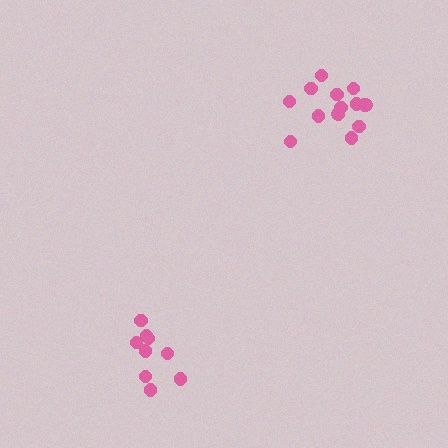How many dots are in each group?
Group 1: 9 dots, Group 2: 15 dots (24 total).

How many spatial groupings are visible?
There are 2 spatial groupings.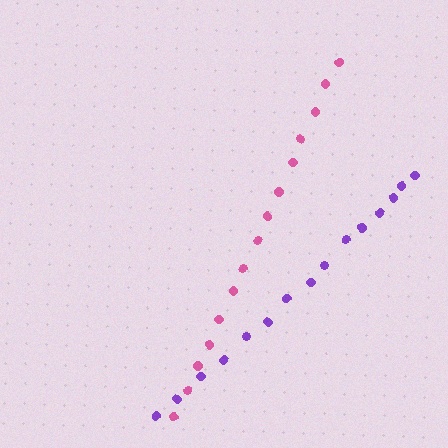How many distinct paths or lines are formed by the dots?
There are 2 distinct paths.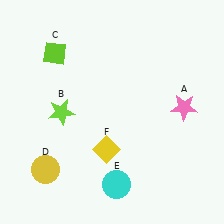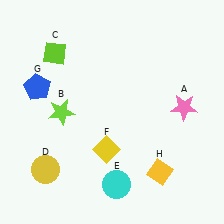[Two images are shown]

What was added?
A blue pentagon (G), a yellow diamond (H) were added in Image 2.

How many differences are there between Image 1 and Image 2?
There are 2 differences between the two images.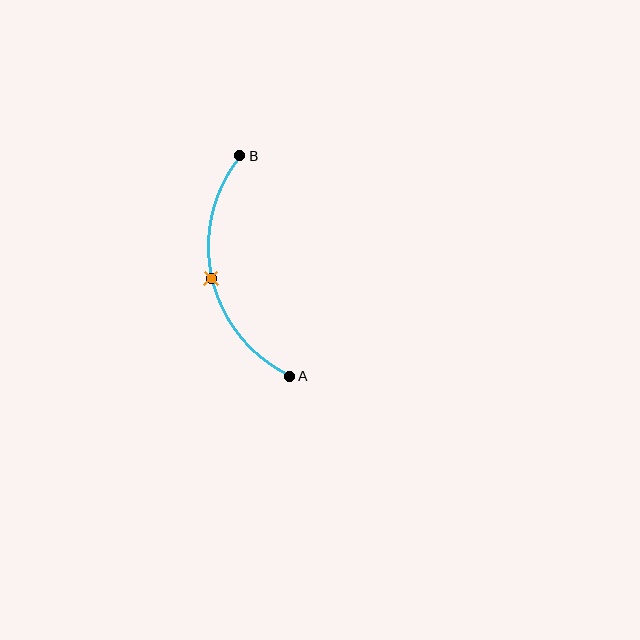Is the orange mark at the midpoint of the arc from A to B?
Yes. The orange mark lies on the arc at equal arc-length from both A and B — it is the arc midpoint.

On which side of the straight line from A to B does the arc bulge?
The arc bulges to the left of the straight line connecting A and B.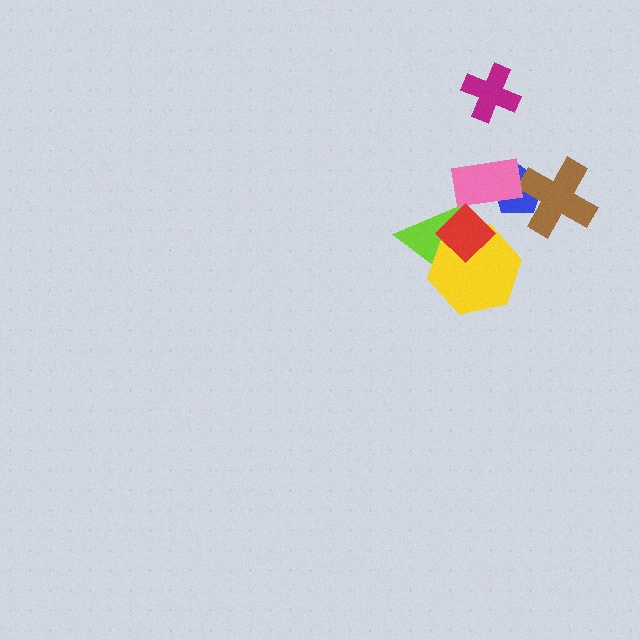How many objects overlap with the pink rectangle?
2 objects overlap with the pink rectangle.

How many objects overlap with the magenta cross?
0 objects overlap with the magenta cross.